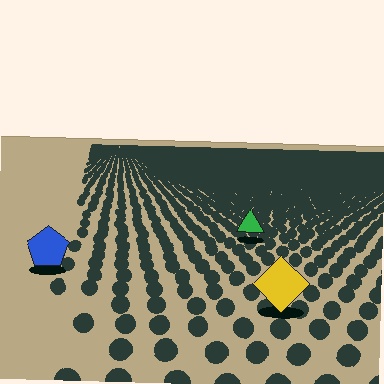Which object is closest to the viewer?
The yellow diamond is closest. The texture marks near it are larger and more spread out.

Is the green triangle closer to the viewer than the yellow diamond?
No. The yellow diamond is closer — you can tell from the texture gradient: the ground texture is coarser near it.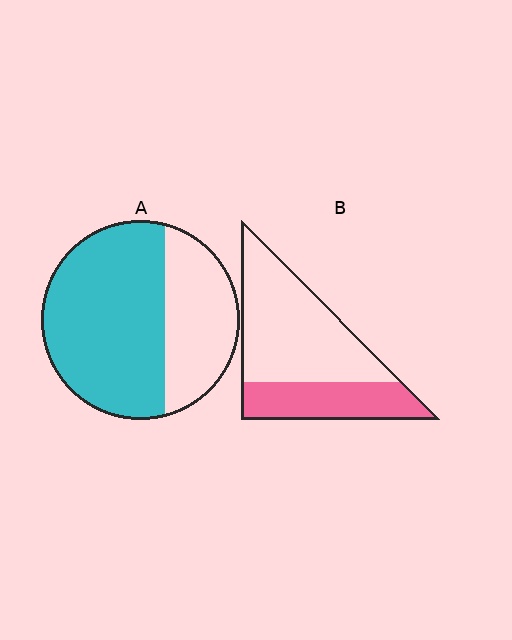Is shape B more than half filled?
No.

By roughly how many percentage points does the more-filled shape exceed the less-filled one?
By roughly 30 percentage points (A over B).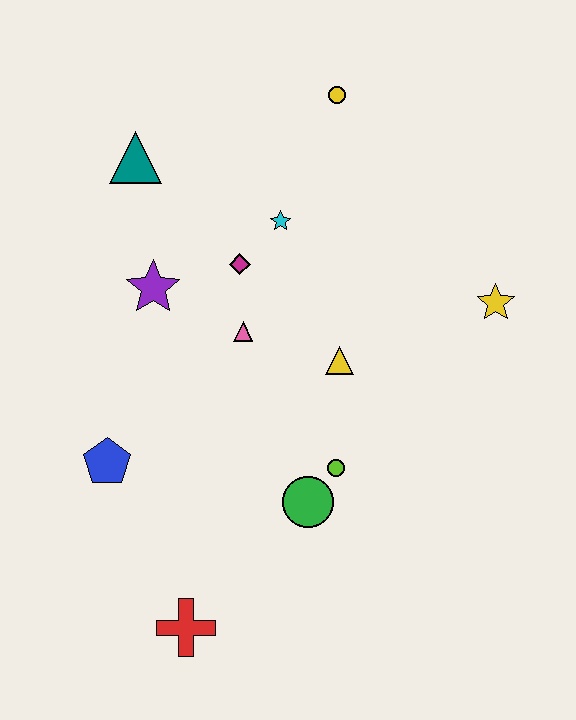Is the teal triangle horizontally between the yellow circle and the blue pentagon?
Yes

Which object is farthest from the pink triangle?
The red cross is farthest from the pink triangle.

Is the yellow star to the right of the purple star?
Yes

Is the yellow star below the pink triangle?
No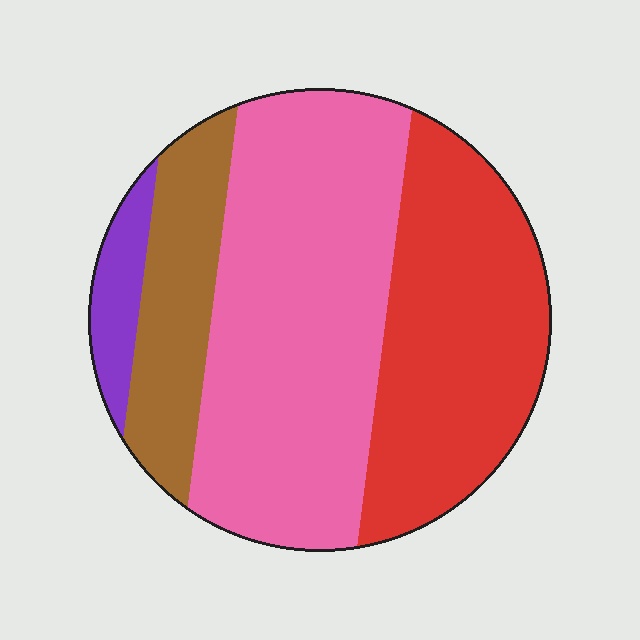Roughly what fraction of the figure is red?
Red covers roughly 30% of the figure.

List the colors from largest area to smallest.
From largest to smallest: pink, red, brown, purple.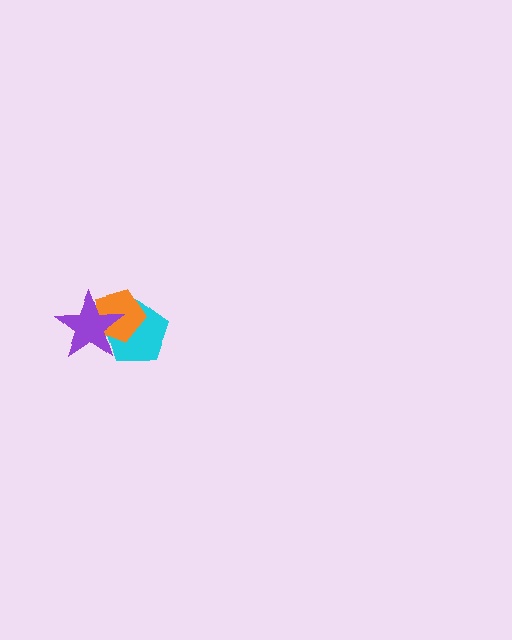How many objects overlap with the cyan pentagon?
2 objects overlap with the cyan pentagon.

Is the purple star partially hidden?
No, no other shape covers it.